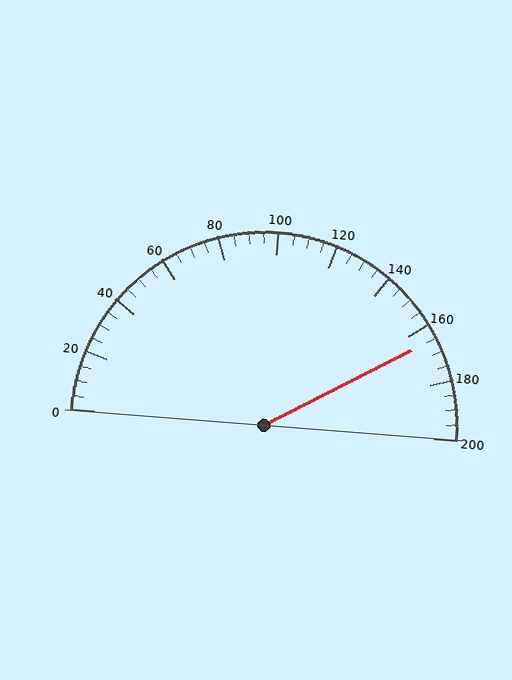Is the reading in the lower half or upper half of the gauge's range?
The reading is in the upper half of the range (0 to 200).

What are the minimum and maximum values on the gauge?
The gauge ranges from 0 to 200.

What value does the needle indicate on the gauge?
The needle indicates approximately 165.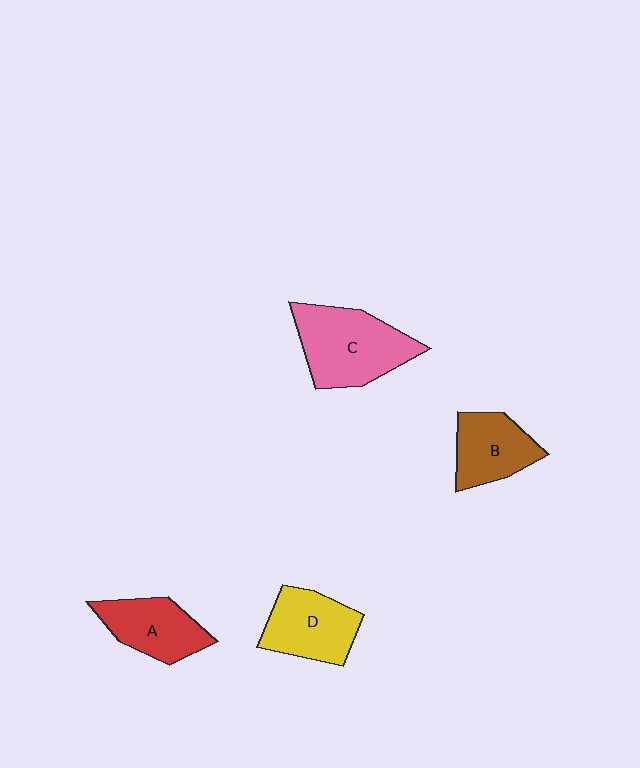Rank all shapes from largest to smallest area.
From largest to smallest: C (pink), D (yellow), A (red), B (brown).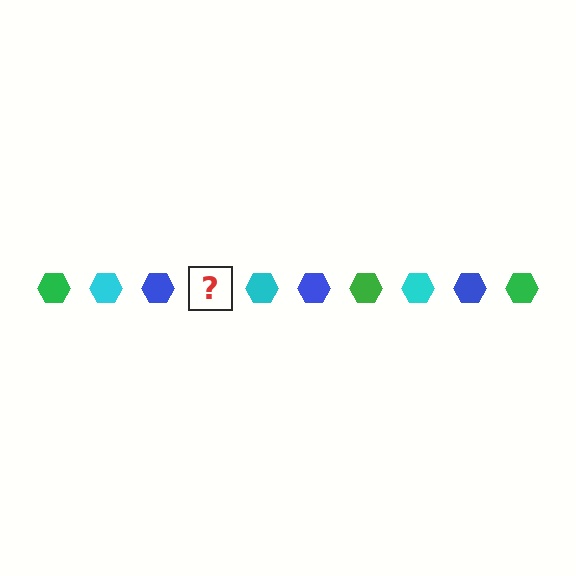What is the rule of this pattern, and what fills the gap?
The rule is that the pattern cycles through green, cyan, blue hexagons. The gap should be filled with a green hexagon.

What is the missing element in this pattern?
The missing element is a green hexagon.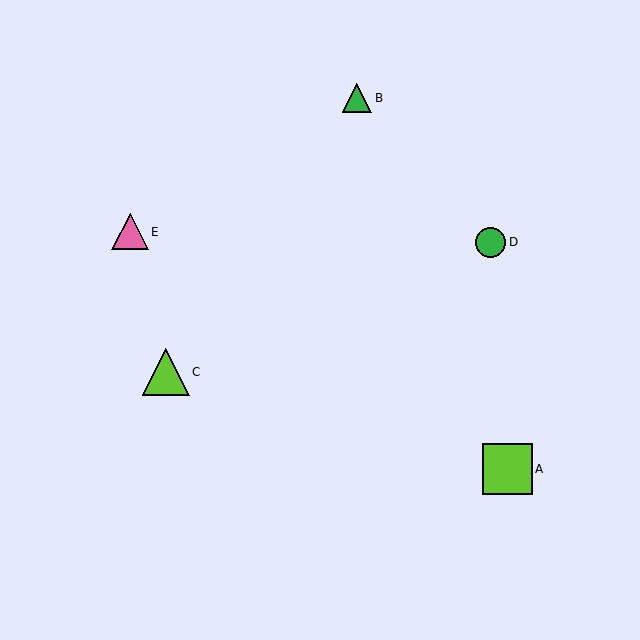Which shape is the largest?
The lime square (labeled A) is the largest.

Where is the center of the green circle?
The center of the green circle is at (491, 242).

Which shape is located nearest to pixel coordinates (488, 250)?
The green circle (labeled D) at (491, 242) is nearest to that location.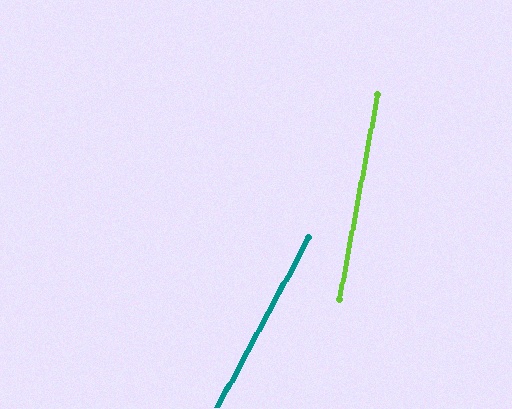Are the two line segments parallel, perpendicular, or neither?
Neither parallel nor perpendicular — they differ by about 18°.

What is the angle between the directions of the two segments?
Approximately 18 degrees.